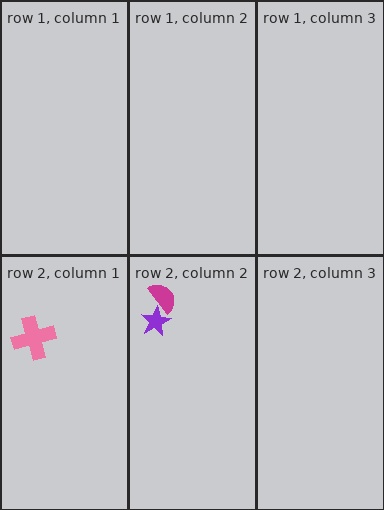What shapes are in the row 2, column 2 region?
The purple star, the magenta semicircle.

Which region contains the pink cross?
The row 2, column 1 region.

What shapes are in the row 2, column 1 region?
The pink cross.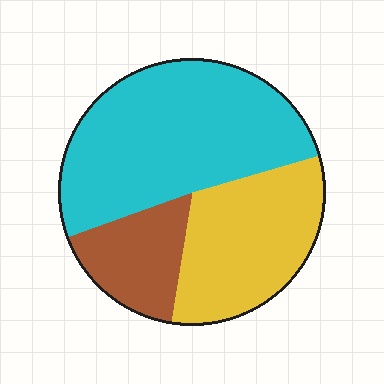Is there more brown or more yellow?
Yellow.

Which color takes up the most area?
Cyan, at roughly 50%.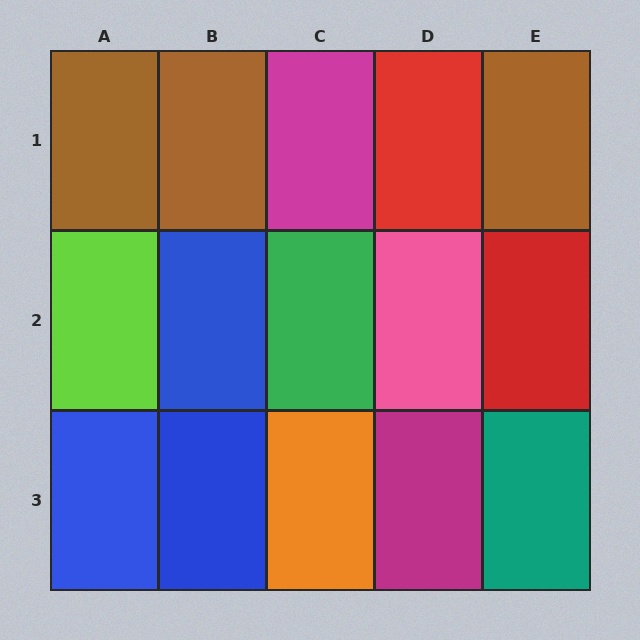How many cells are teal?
1 cell is teal.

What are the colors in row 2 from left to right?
Lime, blue, green, pink, red.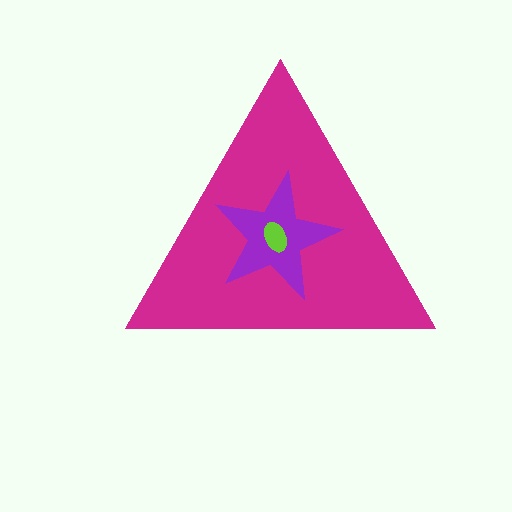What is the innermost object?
The lime ellipse.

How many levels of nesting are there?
3.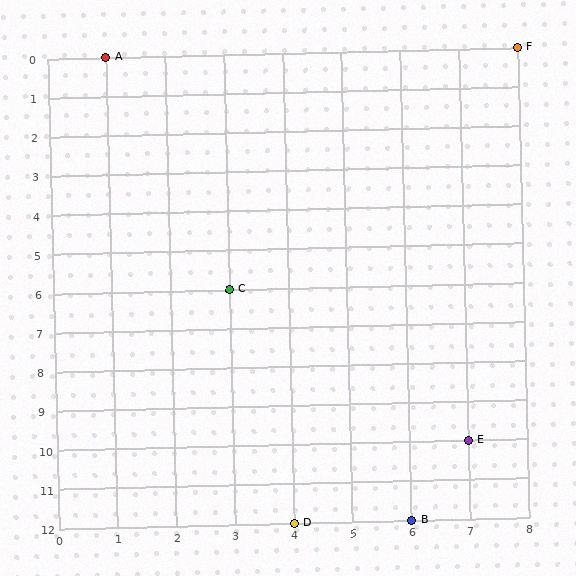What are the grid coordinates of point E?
Point E is at grid coordinates (7, 10).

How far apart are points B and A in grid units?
Points B and A are 5 columns and 12 rows apart (about 13.0 grid units diagonally).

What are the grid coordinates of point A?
Point A is at grid coordinates (1, 0).